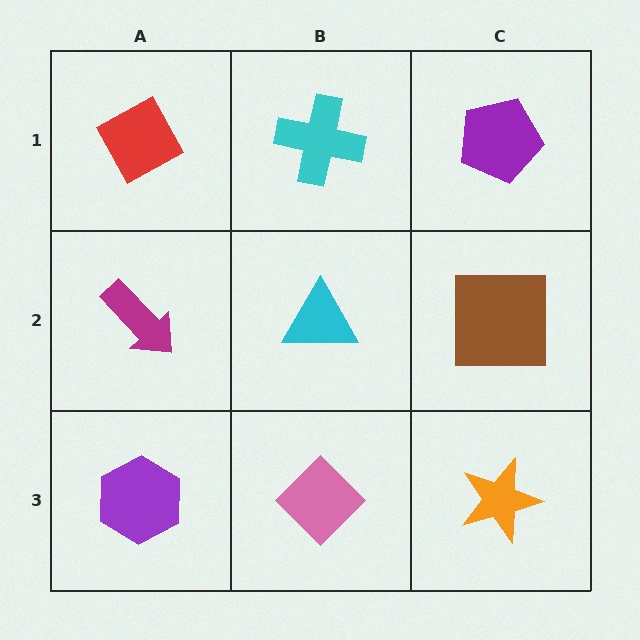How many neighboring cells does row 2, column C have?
3.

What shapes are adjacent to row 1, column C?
A brown square (row 2, column C), a cyan cross (row 1, column B).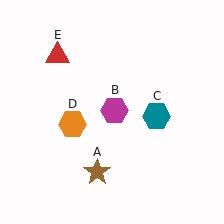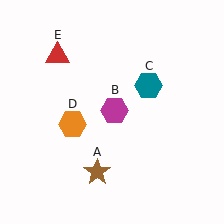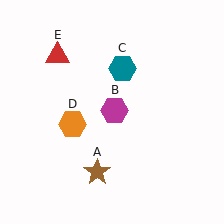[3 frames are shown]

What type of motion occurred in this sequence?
The teal hexagon (object C) rotated counterclockwise around the center of the scene.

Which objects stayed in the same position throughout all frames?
Brown star (object A) and magenta hexagon (object B) and orange hexagon (object D) and red triangle (object E) remained stationary.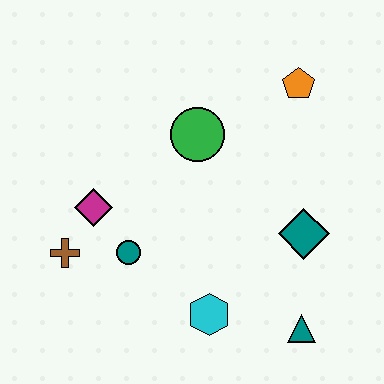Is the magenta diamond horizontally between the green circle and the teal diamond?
No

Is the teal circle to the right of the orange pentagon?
No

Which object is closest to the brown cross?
The magenta diamond is closest to the brown cross.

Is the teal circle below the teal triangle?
No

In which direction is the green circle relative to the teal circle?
The green circle is above the teal circle.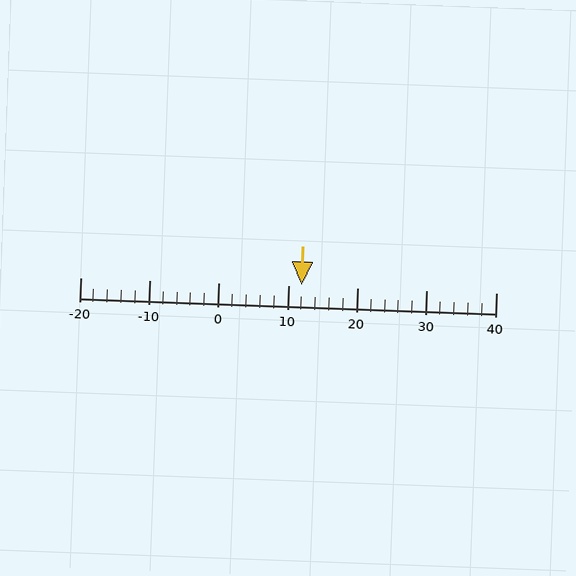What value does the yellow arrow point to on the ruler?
The yellow arrow points to approximately 12.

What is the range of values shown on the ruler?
The ruler shows values from -20 to 40.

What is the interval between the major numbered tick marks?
The major tick marks are spaced 10 units apart.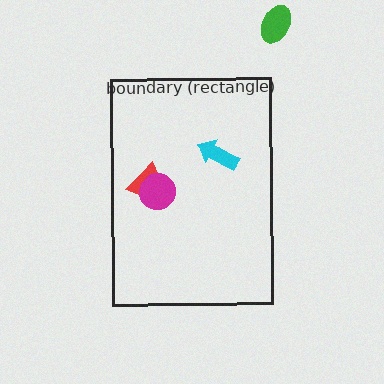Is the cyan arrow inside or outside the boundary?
Inside.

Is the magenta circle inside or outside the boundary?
Inside.